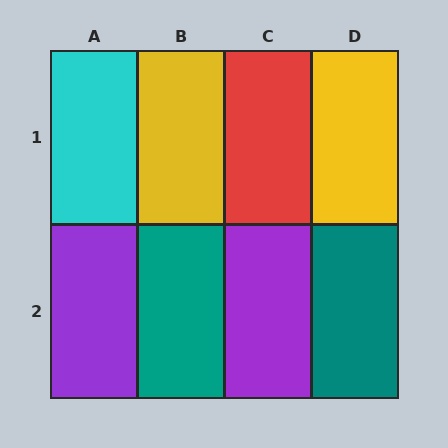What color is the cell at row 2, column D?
Teal.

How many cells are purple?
2 cells are purple.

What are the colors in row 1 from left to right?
Cyan, yellow, red, yellow.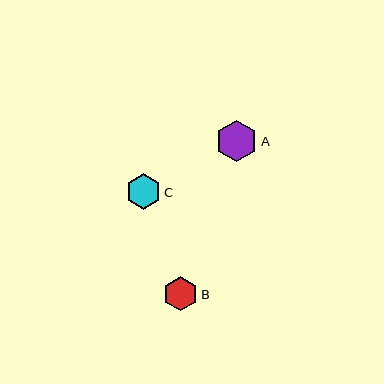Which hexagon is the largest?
Hexagon A is the largest with a size of approximately 42 pixels.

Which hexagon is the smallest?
Hexagon B is the smallest with a size of approximately 34 pixels.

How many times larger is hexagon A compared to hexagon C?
Hexagon A is approximately 1.2 times the size of hexagon C.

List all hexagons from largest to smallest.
From largest to smallest: A, C, B.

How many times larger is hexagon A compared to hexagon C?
Hexagon A is approximately 1.2 times the size of hexagon C.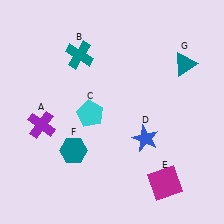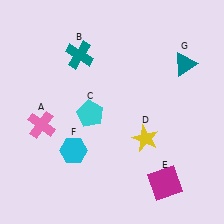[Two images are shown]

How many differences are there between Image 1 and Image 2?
There are 3 differences between the two images.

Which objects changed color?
A changed from purple to pink. D changed from blue to yellow. F changed from teal to cyan.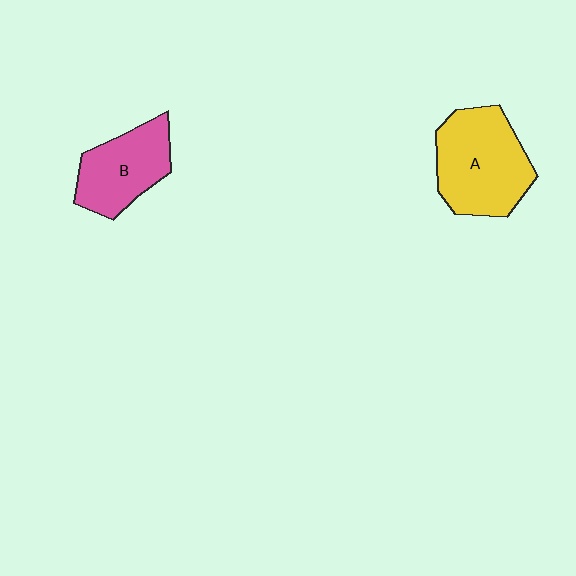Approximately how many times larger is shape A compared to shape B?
Approximately 1.4 times.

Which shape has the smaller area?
Shape B (pink).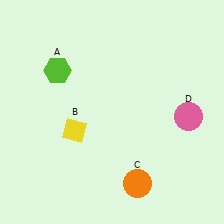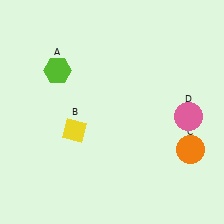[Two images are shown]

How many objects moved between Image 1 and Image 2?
1 object moved between the two images.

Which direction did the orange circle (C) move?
The orange circle (C) moved right.